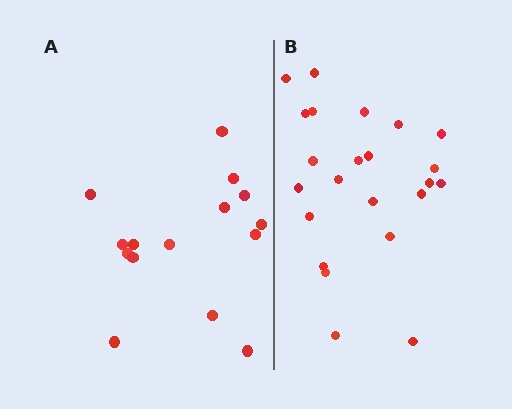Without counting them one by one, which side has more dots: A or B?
Region B (the right region) has more dots.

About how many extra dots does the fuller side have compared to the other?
Region B has roughly 8 or so more dots than region A.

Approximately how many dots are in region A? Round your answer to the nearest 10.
About 20 dots. (The exact count is 15, which rounds to 20.)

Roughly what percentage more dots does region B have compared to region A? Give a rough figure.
About 55% more.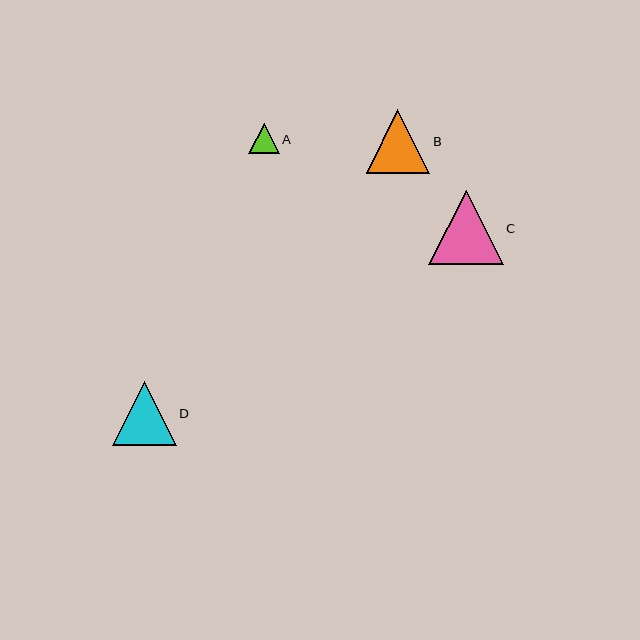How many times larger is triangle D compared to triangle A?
Triangle D is approximately 2.1 times the size of triangle A.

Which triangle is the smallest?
Triangle A is the smallest with a size of approximately 31 pixels.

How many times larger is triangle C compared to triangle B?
Triangle C is approximately 1.2 times the size of triangle B.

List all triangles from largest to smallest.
From largest to smallest: C, D, B, A.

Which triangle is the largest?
Triangle C is the largest with a size of approximately 75 pixels.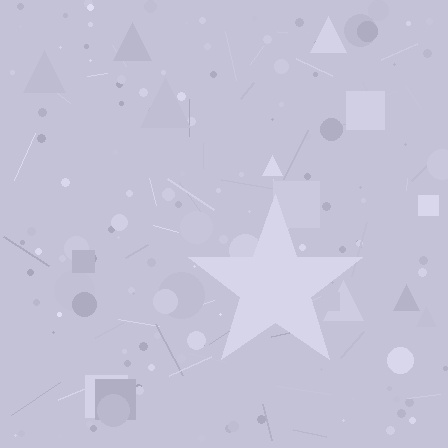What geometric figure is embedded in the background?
A star is embedded in the background.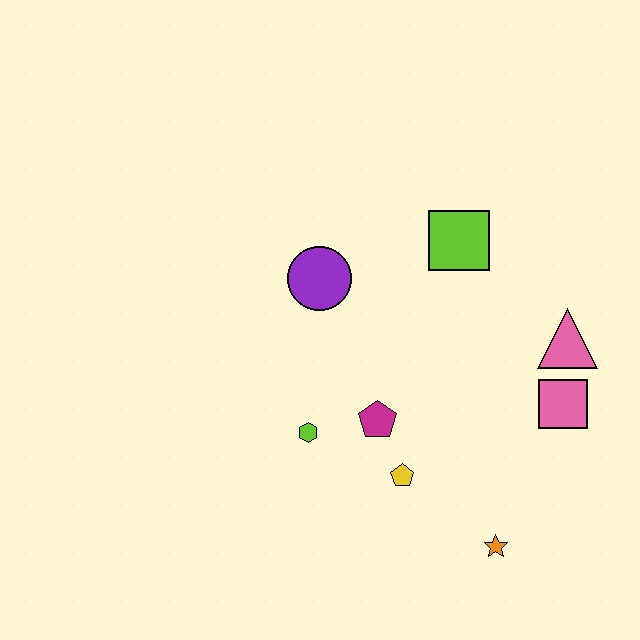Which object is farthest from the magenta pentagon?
The pink triangle is farthest from the magenta pentagon.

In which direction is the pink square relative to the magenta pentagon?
The pink square is to the right of the magenta pentagon.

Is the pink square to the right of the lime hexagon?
Yes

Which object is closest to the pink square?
The pink triangle is closest to the pink square.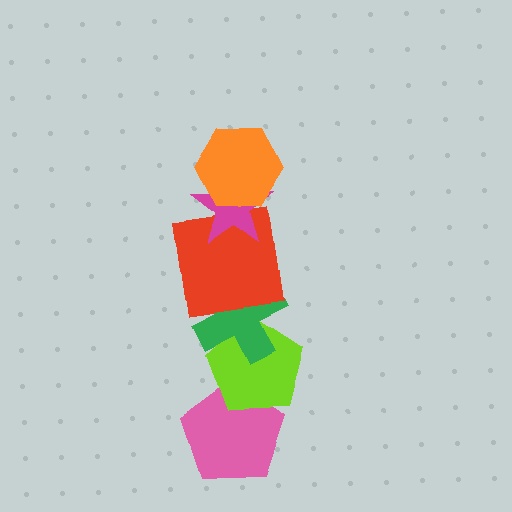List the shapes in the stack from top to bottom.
From top to bottom: the orange hexagon, the magenta star, the red square, the green cross, the lime pentagon, the pink pentagon.